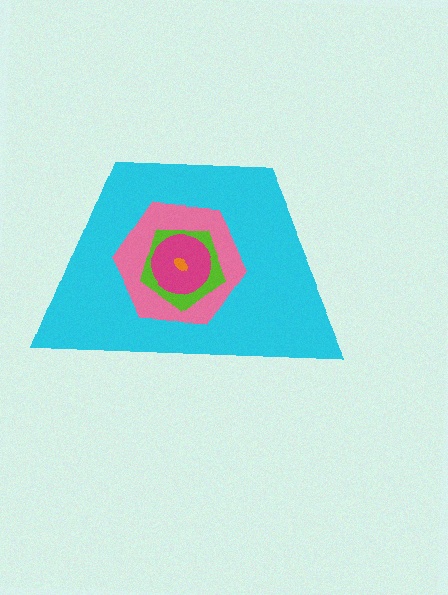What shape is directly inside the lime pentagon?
The magenta circle.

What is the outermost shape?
The cyan trapezoid.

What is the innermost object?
The orange ellipse.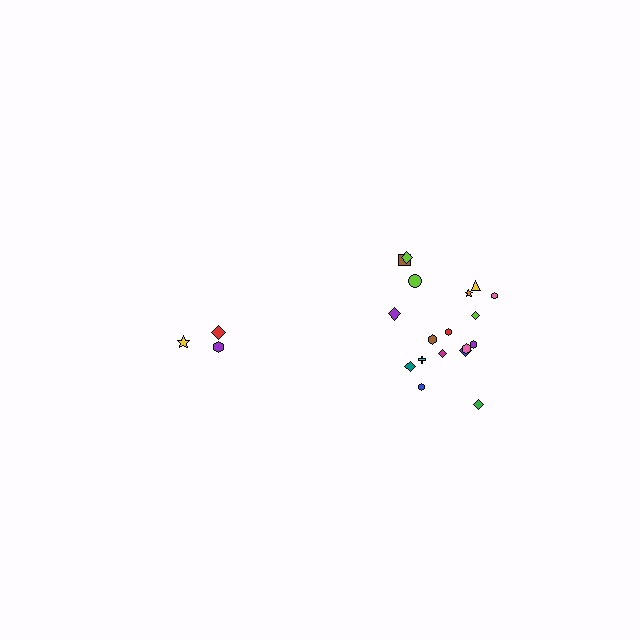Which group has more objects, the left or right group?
The right group.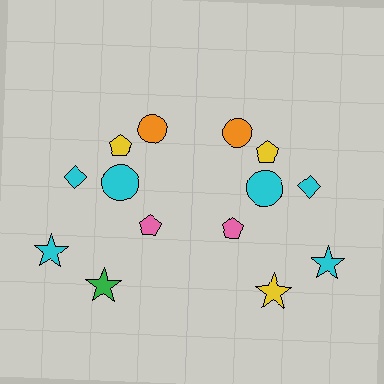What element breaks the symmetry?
The yellow star on the right side breaks the symmetry — its mirror counterpart is green.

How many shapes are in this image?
There are 14 shapes in this image.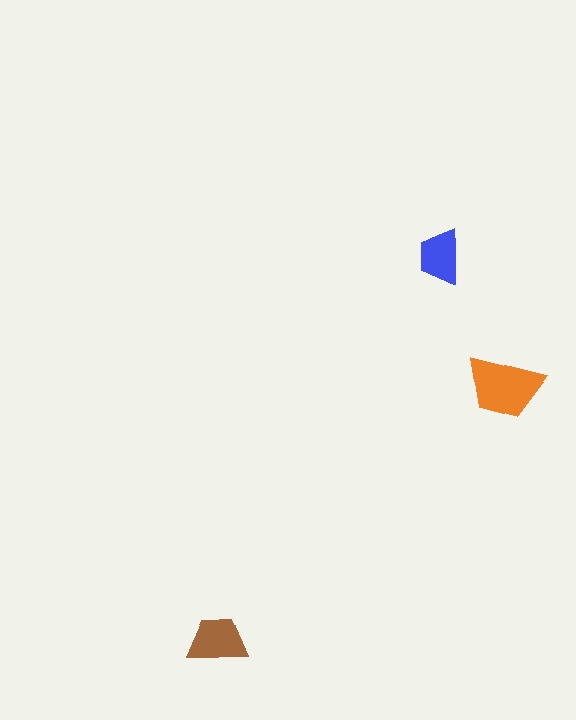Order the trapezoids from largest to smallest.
the orange one, the brown one, the blue one.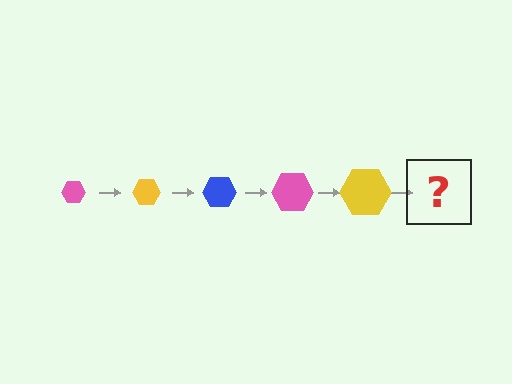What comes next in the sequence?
The next element should be a blue hexagon, larger than the previous one.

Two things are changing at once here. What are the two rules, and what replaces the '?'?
The two rules are that the hexagon grows larger each step and the color cycles through pink, yellow, and blue. The '?' should be a blue hexagon, larger than the previous one.